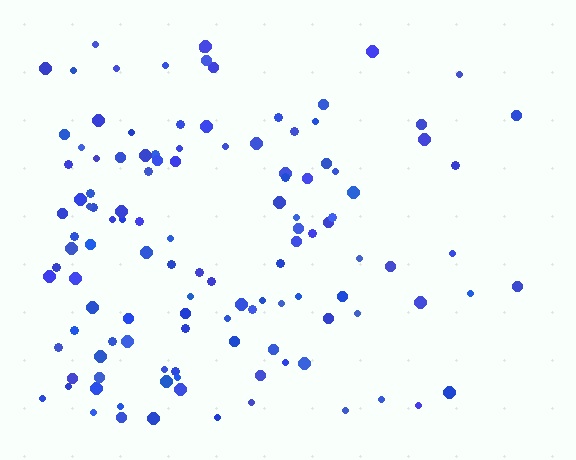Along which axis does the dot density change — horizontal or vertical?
Horizontal.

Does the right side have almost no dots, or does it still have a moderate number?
Still a moderate number, just noticeably fewer than the left.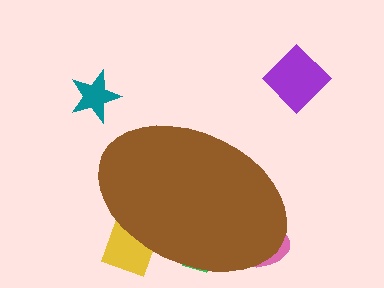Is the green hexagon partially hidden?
Yes, the green hexagon is partially hidden behind the brown ellipse.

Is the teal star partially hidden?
No, the teal star is fully visible.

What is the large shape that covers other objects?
A brown ellipse.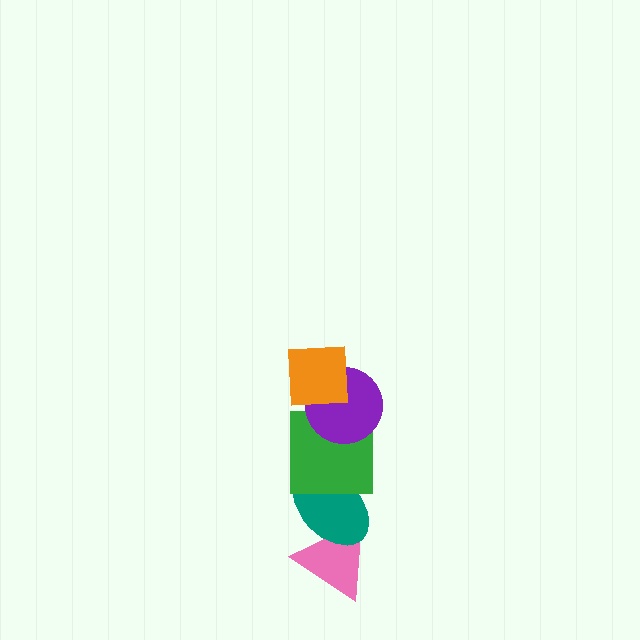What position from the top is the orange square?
The orange square is 1st from the top.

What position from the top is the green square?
The green square is 3rd from the top.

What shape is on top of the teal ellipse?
The green square is on top of the teal ellipse.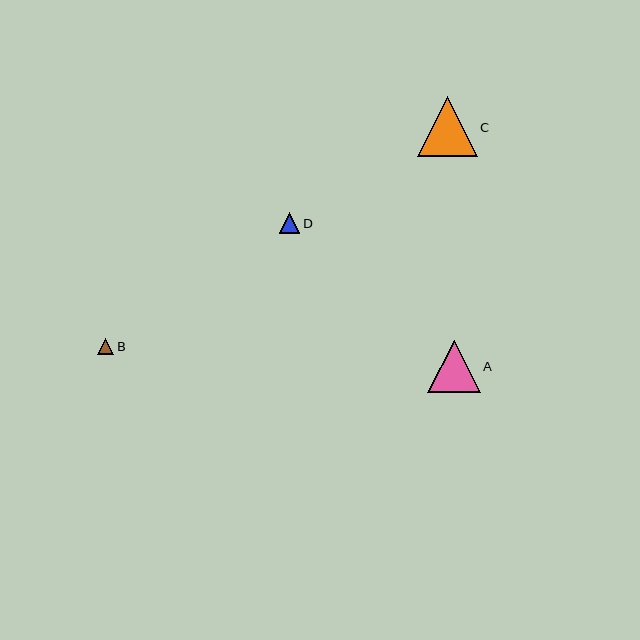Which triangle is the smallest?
Triangle B is the smallest with a size of approximately 16 pixels.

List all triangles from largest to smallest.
From largest to smallest: C, A, D, B.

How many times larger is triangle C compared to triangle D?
Triangle C is approximately 2.9 times the size of triangle D.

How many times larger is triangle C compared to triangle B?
Triangle C is approximately 3.7 times the size of triangle B.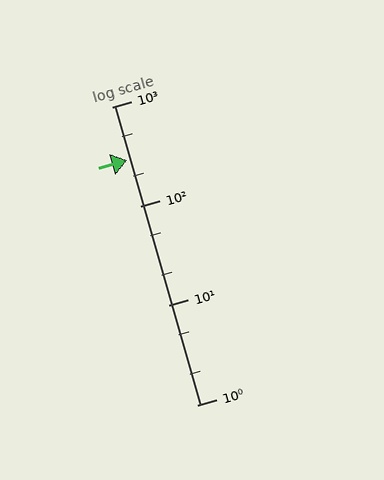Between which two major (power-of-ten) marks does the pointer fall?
The pointer is between 100 and 1000.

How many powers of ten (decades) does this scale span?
The scale spans 3 decades, from 1 to 1000.